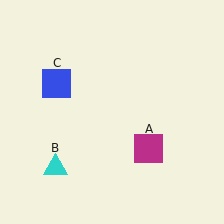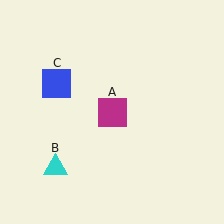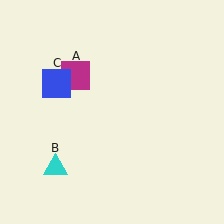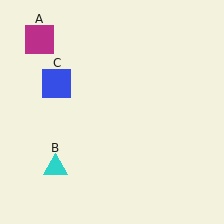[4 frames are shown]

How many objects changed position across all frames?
1 object changed position: magenta square (object A).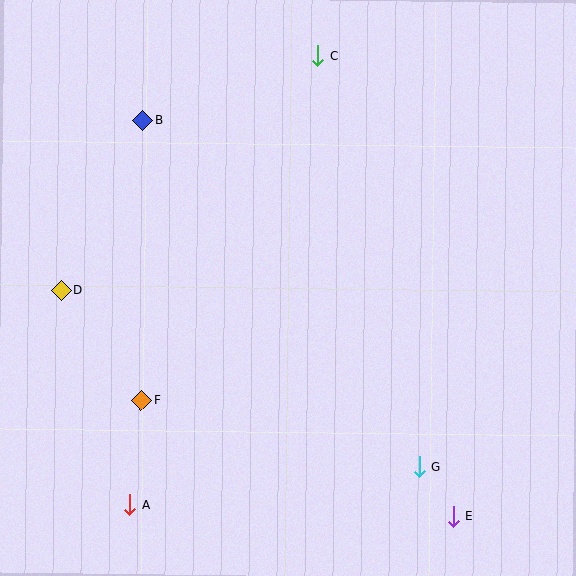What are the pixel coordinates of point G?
Point G is at (419, 467).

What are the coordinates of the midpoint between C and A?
The midpoint between C and A is at (224, 280).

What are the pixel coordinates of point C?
Point C is at (318, 55).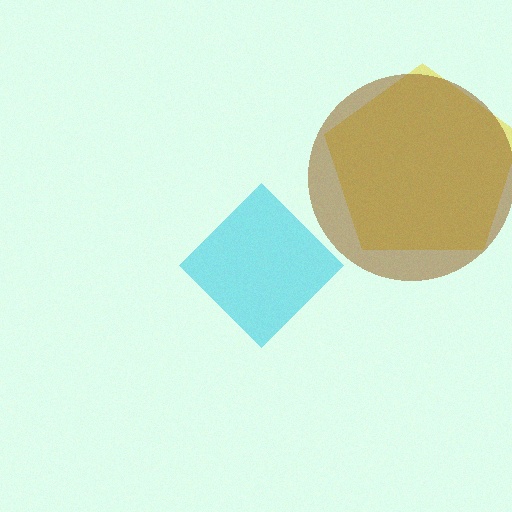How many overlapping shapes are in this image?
There are 3 overlapping shapes in the image.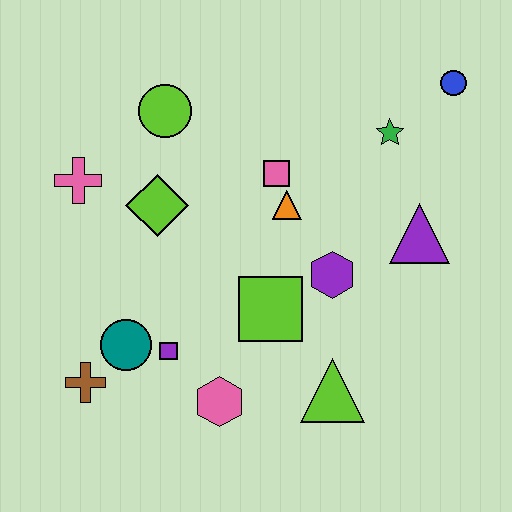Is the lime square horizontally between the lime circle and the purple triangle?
Yes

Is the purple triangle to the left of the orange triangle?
No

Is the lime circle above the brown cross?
Yes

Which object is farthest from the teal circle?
The blue circle is farthest from the teal circle.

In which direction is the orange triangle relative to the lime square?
The orange triangle is above the lime square.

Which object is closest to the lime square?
The purple hexagon is closest to the lime square.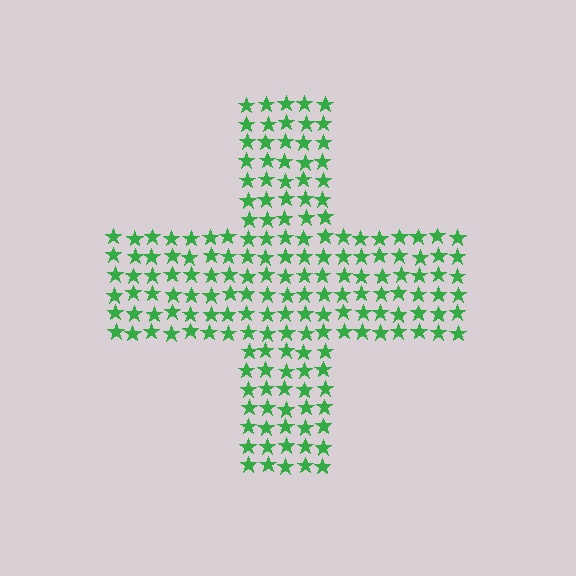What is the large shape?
The large shape is a cross.